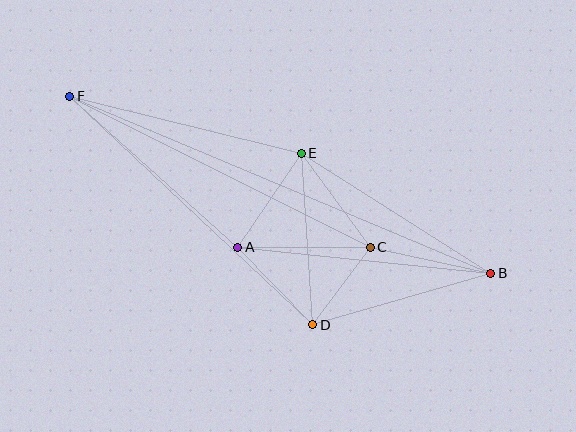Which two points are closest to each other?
Points C and D are closest to each other.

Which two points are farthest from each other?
Points B and F are farthest from each other.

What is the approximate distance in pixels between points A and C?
The distance between A and C is approximately 133 pixels.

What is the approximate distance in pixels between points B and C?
The distance between B and C is approximately 123 pixels.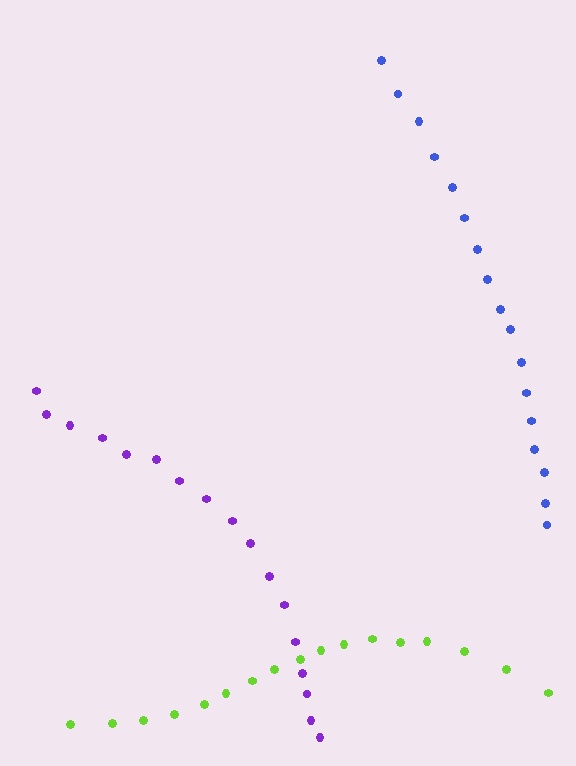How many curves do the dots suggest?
There are 3 distinct paths.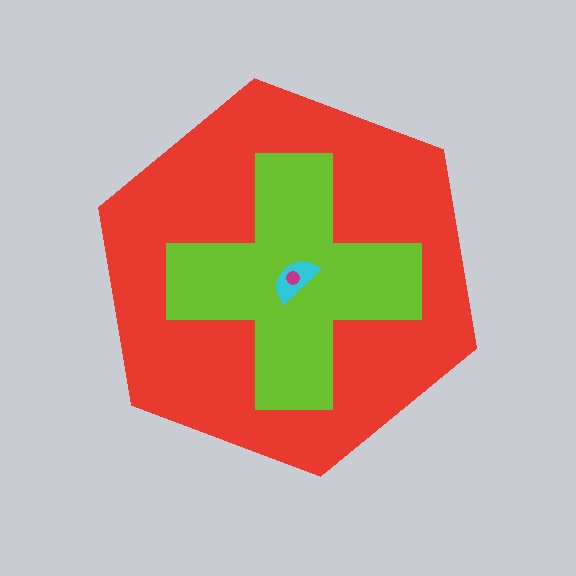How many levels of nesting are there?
4.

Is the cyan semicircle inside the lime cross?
Yes.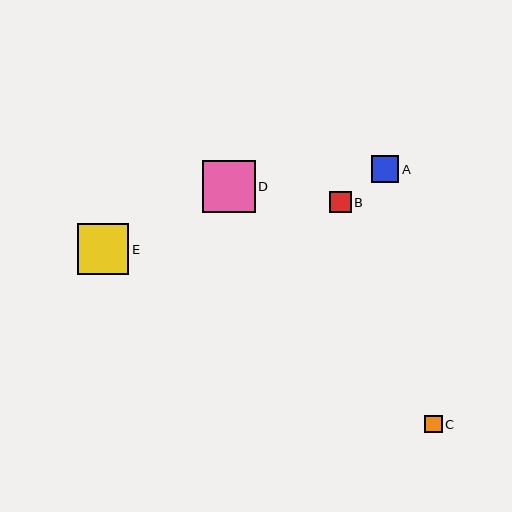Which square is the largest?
Square D is the largest with a size of approximately 53 pixels.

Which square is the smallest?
Square C is the smallest with a size of approximately 18 pixels.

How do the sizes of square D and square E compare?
Square D and square E are approximately the same size.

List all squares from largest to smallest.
From largest to smallest: D, E, A, B, C.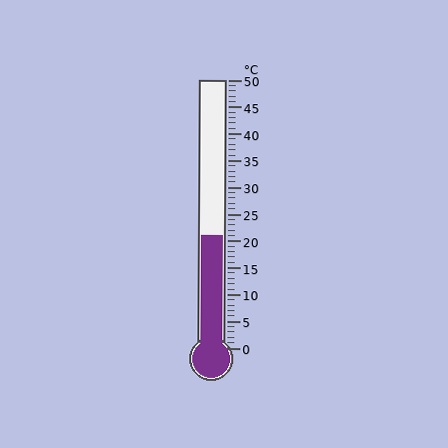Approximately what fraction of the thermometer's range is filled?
The thermometer is filled to approximately 40% of its range.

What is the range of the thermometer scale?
The thermometer scale ranges from 0°C to 50°C.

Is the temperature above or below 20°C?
The temperature is above 20°C.